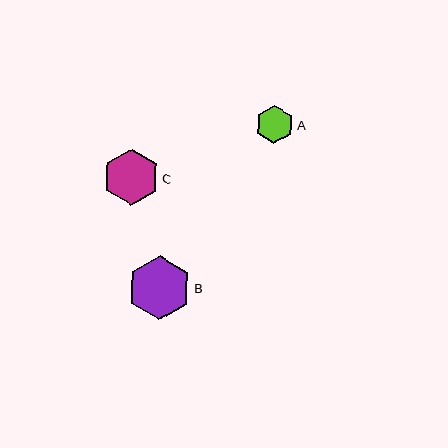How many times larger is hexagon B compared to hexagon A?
Hexagon B is approximately 1.7 times the size of hexagon A.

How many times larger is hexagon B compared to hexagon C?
Hexagon B is approximately 1.1 times the size of hexagon C.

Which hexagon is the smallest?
Hexagon A is the smallest with a size of approximately 38 pixels.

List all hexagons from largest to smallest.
From largest to smallest: B, C, A.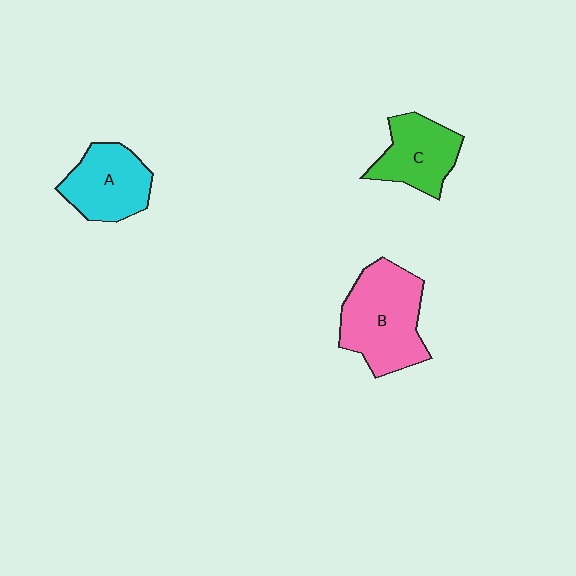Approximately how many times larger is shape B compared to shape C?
Approximately 1.5 times.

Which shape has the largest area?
Shape B (pink).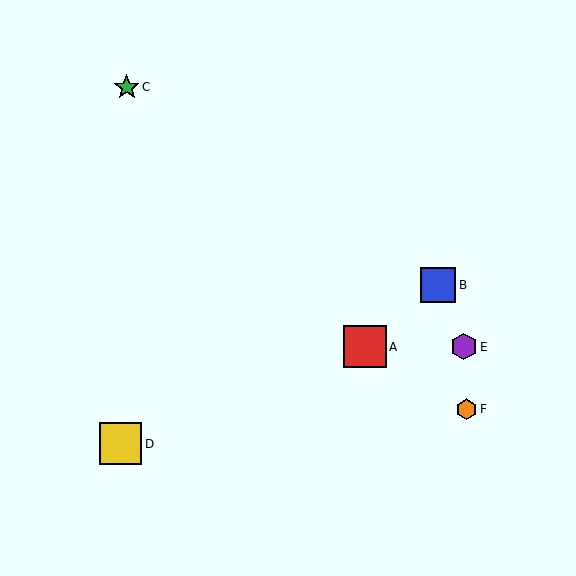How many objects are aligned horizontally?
2 objects (A, E) are aligned horizontally.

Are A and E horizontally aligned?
Yes, both are at y≈347.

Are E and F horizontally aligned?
No, E is at y≈347 and F is at y≈409.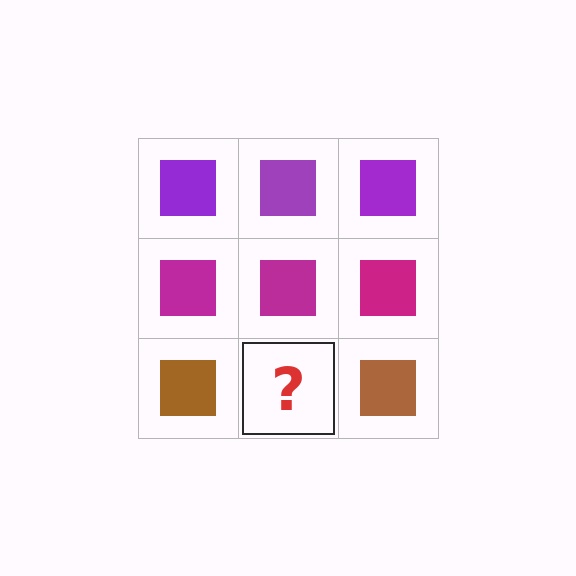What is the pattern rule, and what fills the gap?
The rule is that each row has a consistent color. The gap should be filled with a brown square.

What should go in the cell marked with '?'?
The missing cell should contain a brown square.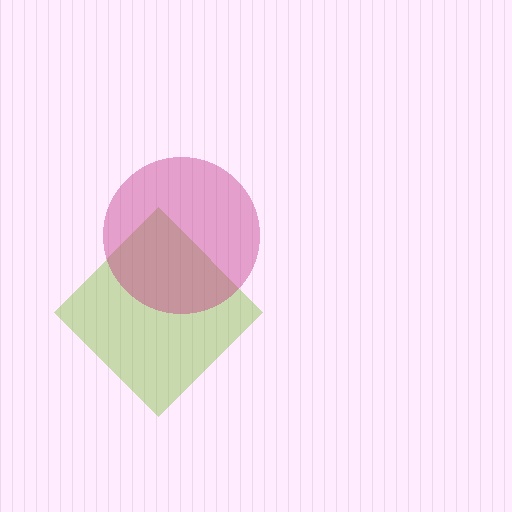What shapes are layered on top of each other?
The layered shapes are: a lime diamond, a magenta circle.